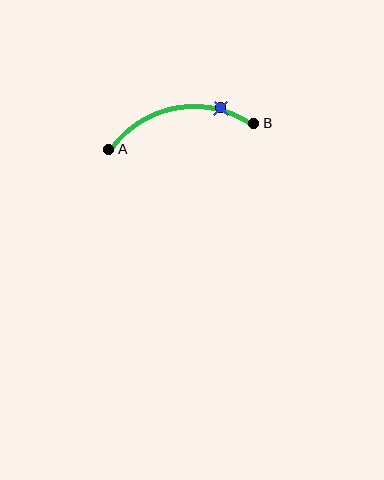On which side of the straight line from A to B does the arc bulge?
The arc bulges above the straight line connecting A and B.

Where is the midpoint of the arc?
The arc midpoint is the point on the curve farthest from the straight line joining A and B. It sits above that line.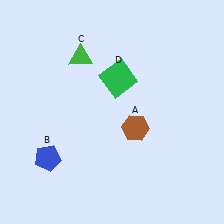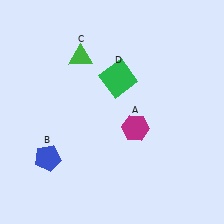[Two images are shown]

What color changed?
The hexagon (A) changed from brown in Image 1 to magenta in Image 2.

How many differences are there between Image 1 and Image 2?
There is 1 difference between the two images.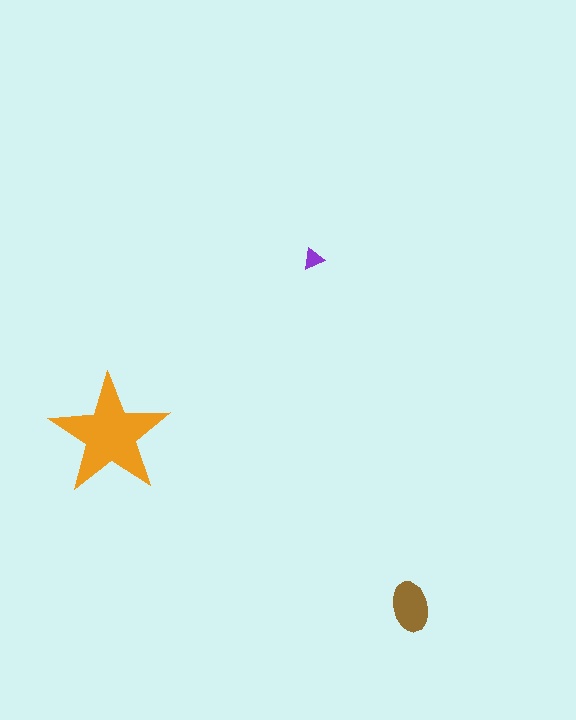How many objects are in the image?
There are 3 objects in the image.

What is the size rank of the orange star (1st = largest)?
1st.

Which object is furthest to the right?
The brown ellipse is rightmost.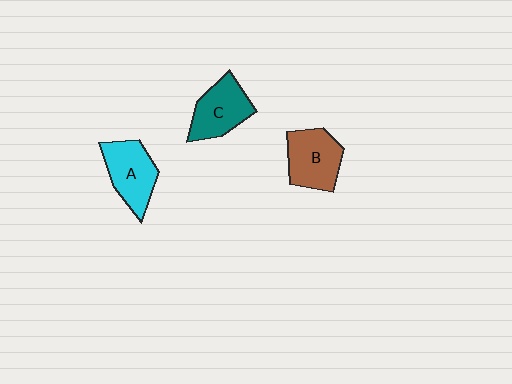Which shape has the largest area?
Shape B (brown).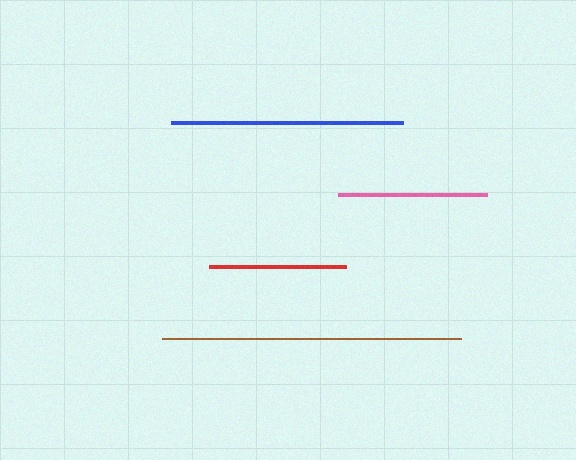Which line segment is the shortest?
The red line is the shortest at approximately 137 pixels.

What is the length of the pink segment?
The pink segment is approximately 149 pixels long.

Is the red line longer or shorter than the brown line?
The brown line is longer than the red line.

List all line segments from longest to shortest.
From longest to shortest: brown, blue, pink, red.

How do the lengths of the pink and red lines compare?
The pink and red lines are approximately the same length.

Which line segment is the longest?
The brown line is the longest at approximately 299 pixels.